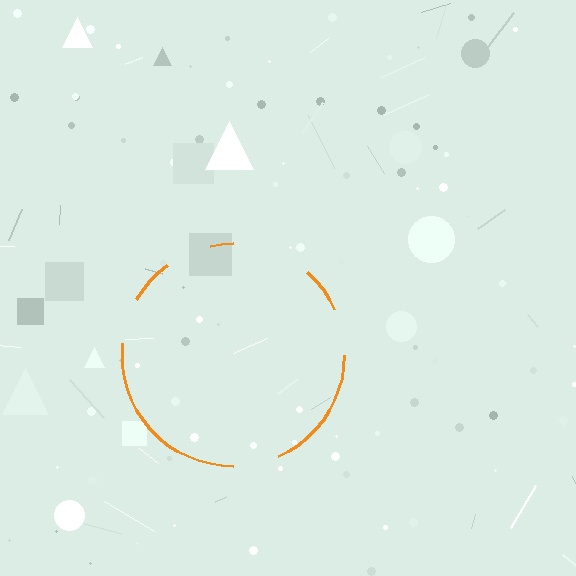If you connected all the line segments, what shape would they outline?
They would outline a circle.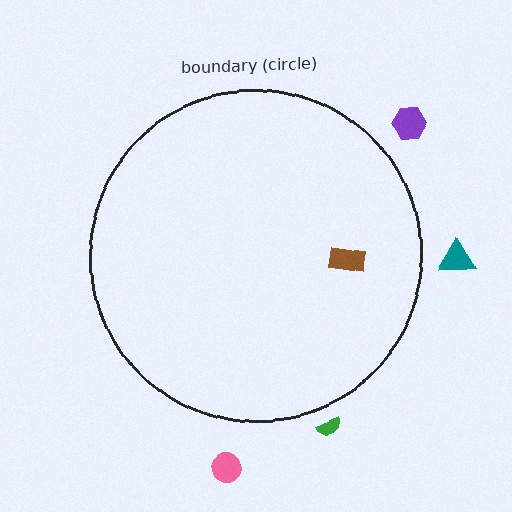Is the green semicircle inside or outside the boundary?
Outside.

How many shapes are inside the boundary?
1 inside, 4 outside.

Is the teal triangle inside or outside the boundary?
Outside.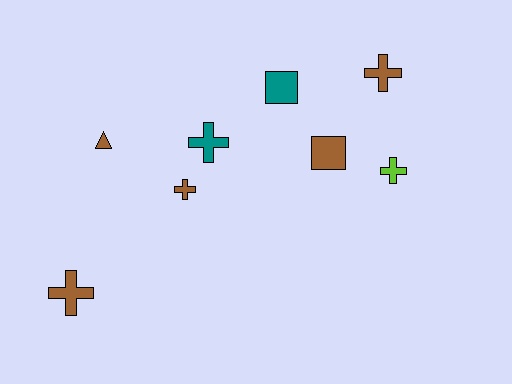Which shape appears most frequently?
Cross, with 5 objects.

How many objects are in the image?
There are 8 objects.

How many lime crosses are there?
There is 1 lime cross.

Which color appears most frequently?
Brown, with 5 objects.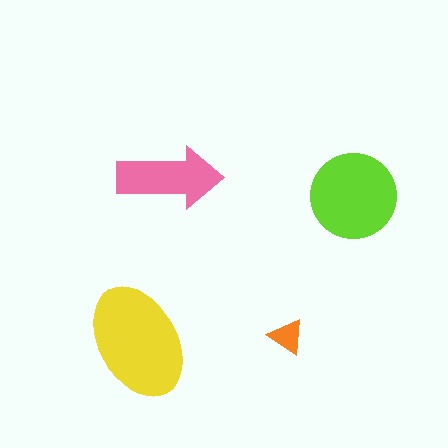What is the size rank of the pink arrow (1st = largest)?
3rd.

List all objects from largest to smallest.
The yellow ellipse, the lime circle, the pink arrow, the orange triangle.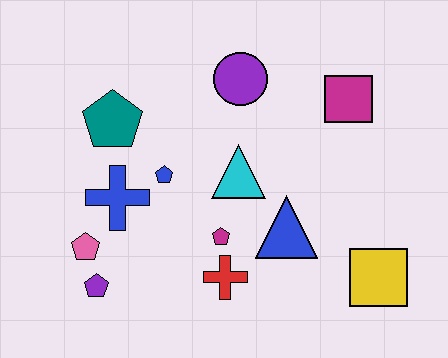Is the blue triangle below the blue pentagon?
Yes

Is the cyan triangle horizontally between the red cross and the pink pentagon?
No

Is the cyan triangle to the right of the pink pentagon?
Yes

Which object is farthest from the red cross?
The magenta square is farthest from the red cross.